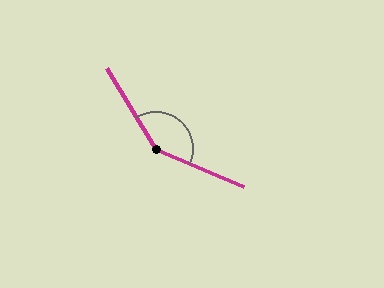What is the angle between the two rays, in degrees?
Approximately 144 degrees.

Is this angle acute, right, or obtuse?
It is obtuse.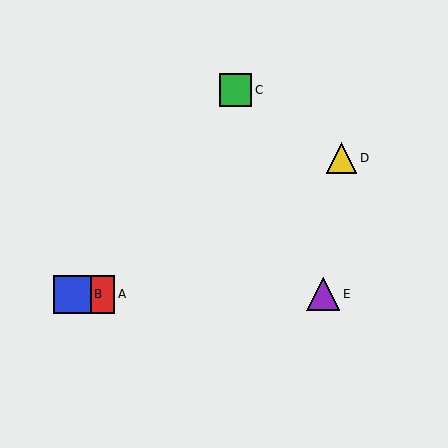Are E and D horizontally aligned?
No, E is at y≈294 and D is at y≈158.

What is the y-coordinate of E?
Object E is at y≈294.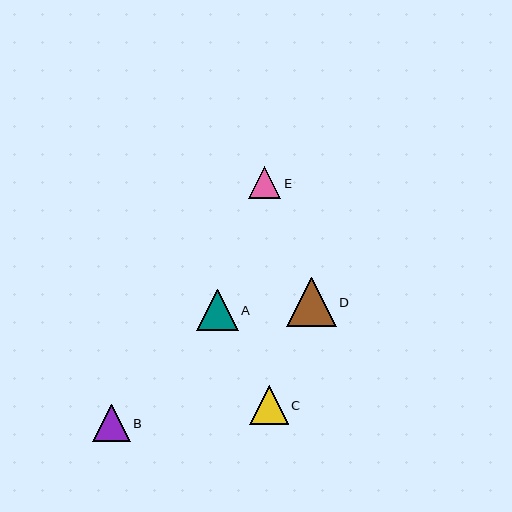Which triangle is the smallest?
Triangle E is the smallest with a size of approximately 33 pixels.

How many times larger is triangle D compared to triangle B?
Triangle D is approximately 1.3 times the size of triangle B.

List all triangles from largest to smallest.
From largest to smallest: D, A, C, B, E.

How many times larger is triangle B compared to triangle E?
Triangle B is approximately 1.1 times the size of triangle E.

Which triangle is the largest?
Triangle D is the largest with a size of approximately 50 pixels.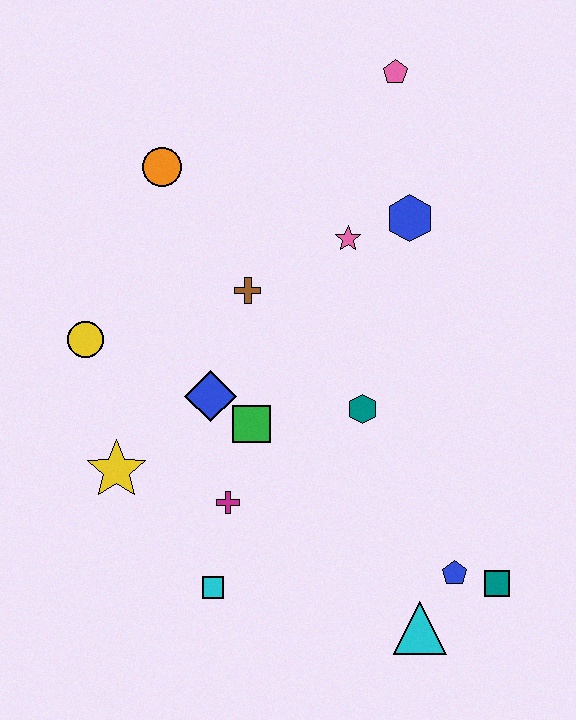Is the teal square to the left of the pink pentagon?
No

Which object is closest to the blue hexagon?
The pink star is closest to the blue hexagon.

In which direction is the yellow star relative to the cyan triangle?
The yellow star is to the left of the cyan triangle.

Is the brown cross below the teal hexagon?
No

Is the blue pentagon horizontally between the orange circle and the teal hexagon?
No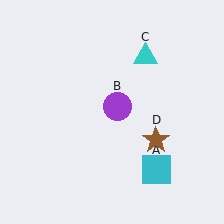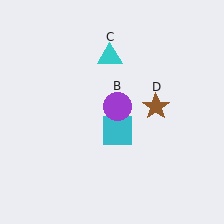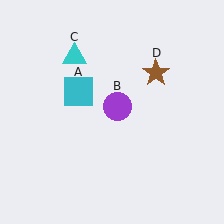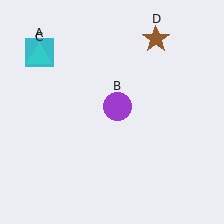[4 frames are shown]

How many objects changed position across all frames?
3 objects changed position: cyan square (object A), cyan triangle (object C), brown star (object D).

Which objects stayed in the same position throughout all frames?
Purple circle (object B) remained stationary.